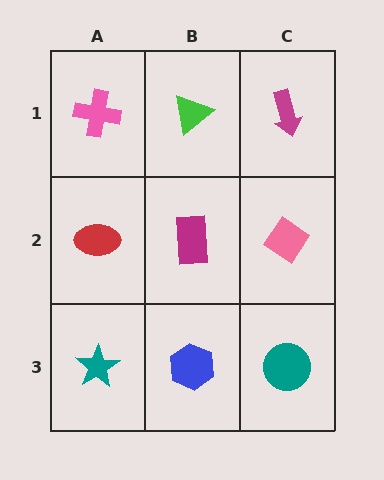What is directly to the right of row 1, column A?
A green triangle.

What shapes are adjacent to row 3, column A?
A red ellipse (row 2, column A), a blue hexagon (row 3, column B).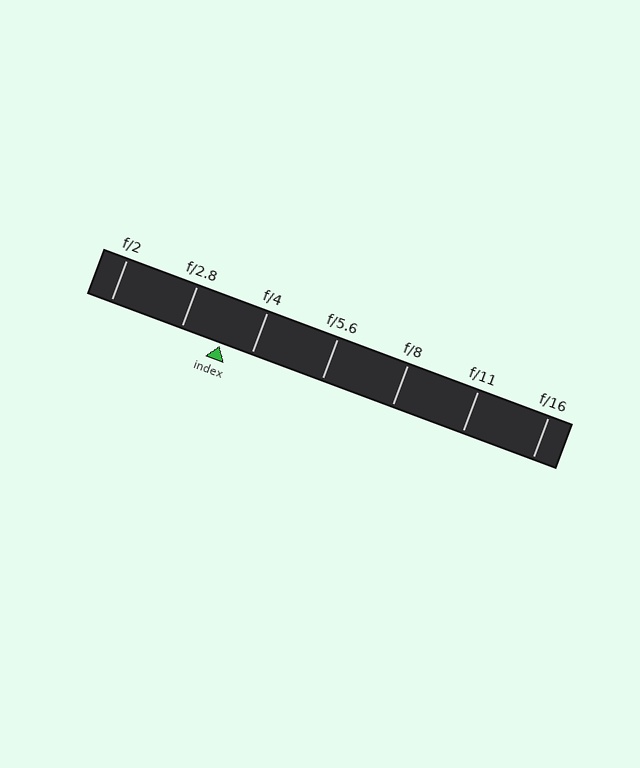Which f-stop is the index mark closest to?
The index mark is closest to f/4.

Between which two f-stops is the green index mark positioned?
The index mark is between f/2.8 and f/4.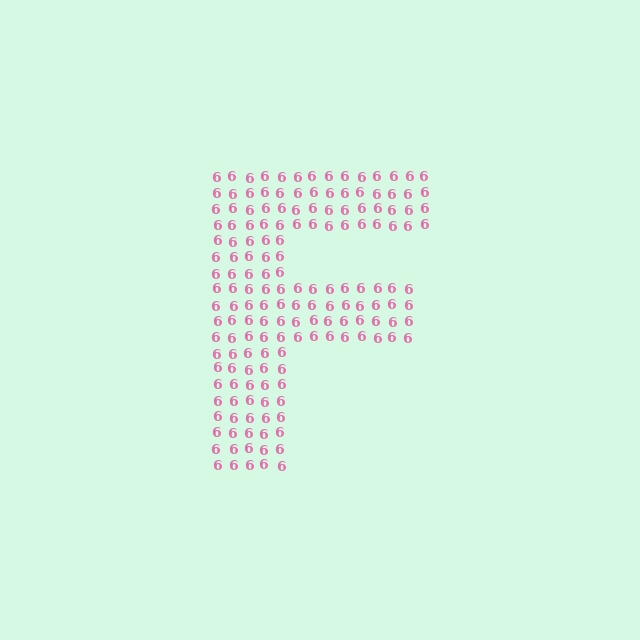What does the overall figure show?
The overall figure shows the letter F.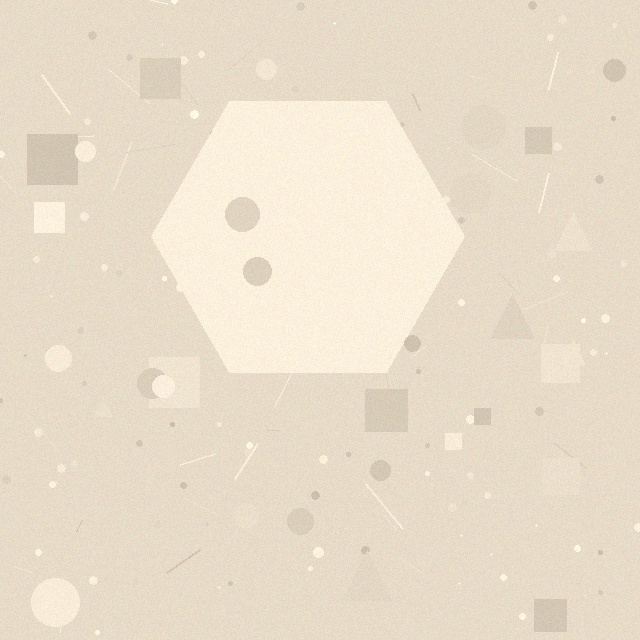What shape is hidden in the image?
A hexagon is hidden in the image.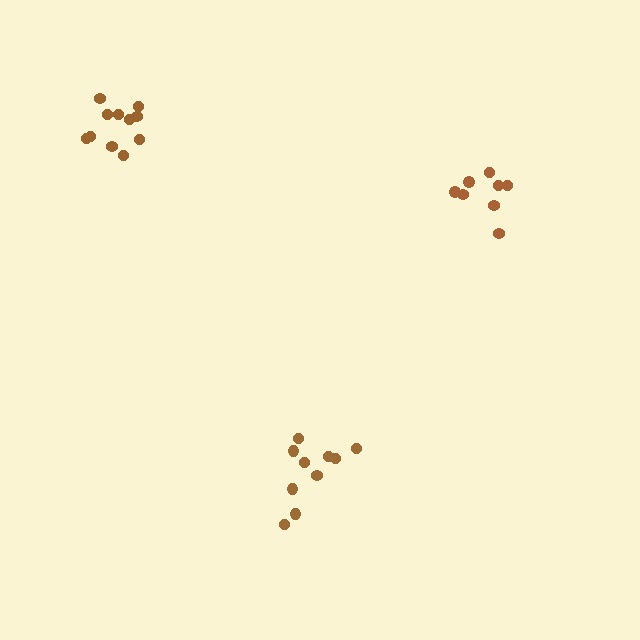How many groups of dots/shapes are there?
There are 3 groups.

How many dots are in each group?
Group 1: 11 dots, Group 2: 10 dots, Group 3: 8 dots (29 total).